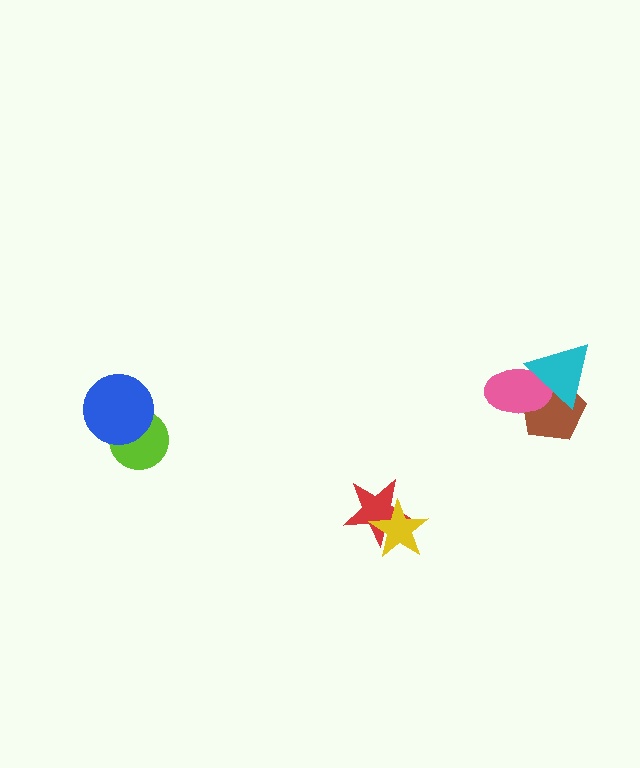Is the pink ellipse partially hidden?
Yes, it is partially covered by another shape.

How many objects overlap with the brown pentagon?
2 objects overlap with the brown pentagon.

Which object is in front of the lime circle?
The blue circle is in front of the lime circle.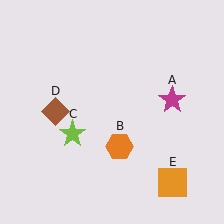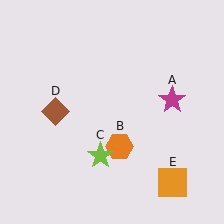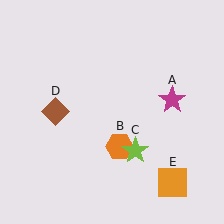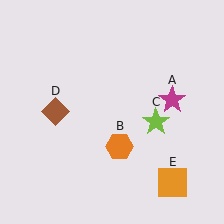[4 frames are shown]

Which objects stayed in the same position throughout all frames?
Magenta star (object A) and orange hexagon (object B) and brown diamond (object D) and orange square (object E) remained stationary.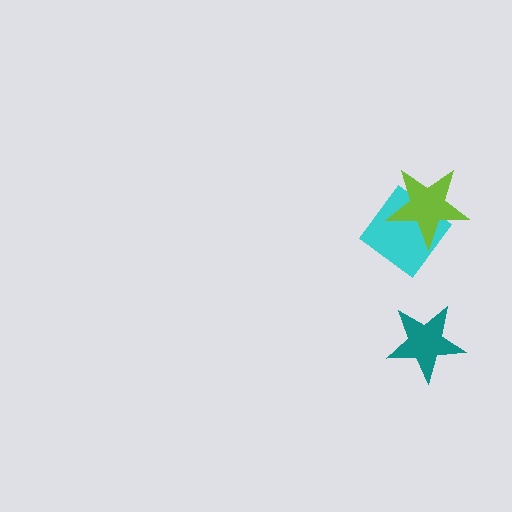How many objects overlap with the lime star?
1 object overlaps with the lime star.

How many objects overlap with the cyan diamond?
1 object overlaps with the cyan diamond.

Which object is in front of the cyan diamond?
The lime star is in front of the cyan diamond.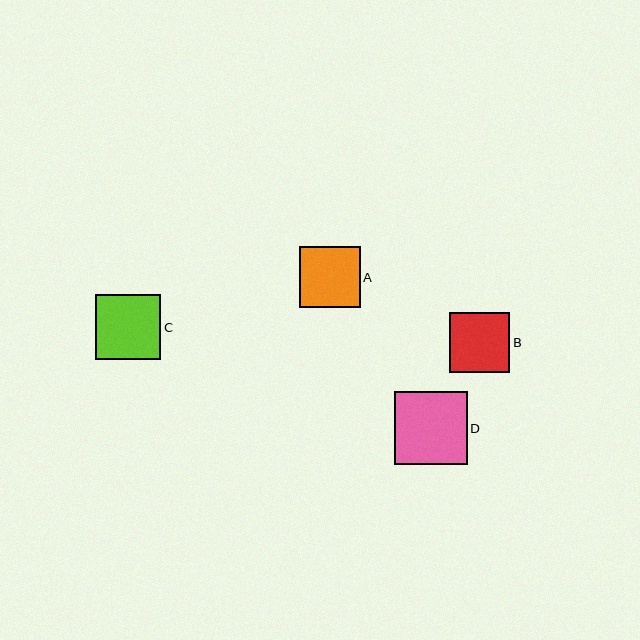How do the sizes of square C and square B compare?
Square C and square B are approximately the same size.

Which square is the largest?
Square D is the largest with a size of approximately 73 pixels.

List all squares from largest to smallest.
From largest to smallest: D, C, A, B.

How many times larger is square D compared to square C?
Square D is approximately 1.1 times the size of square C.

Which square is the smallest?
Square B is the smallest with a size of approximately 60 pixels.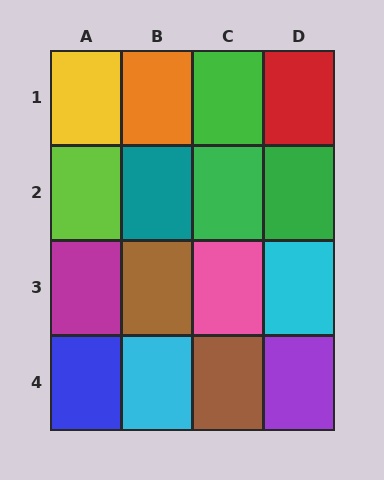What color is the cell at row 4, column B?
Cyan.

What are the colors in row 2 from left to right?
Lime, teal, green, green.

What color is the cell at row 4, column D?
Purple.